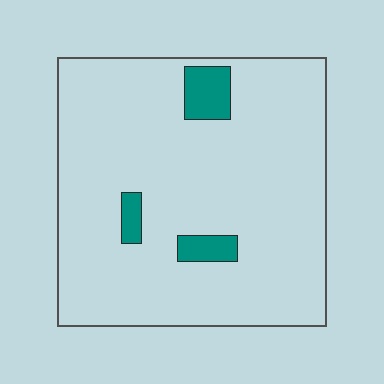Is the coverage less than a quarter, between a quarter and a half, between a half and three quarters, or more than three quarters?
Less than a quarter.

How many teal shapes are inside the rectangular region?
3.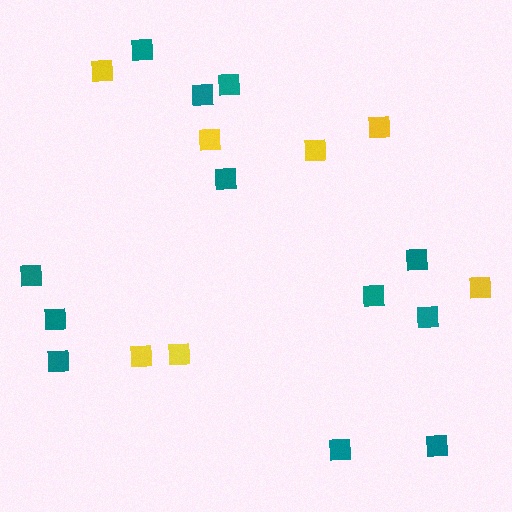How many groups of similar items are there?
There are 2 groups: one group of yellow squares (7) and one group of teal squares (12).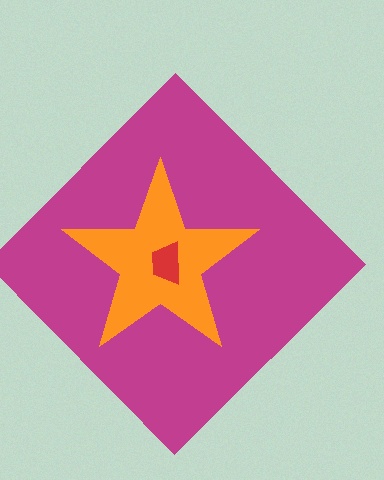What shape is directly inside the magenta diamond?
The orange star.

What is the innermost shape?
The red trapezoid.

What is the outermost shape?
The magenta diamond.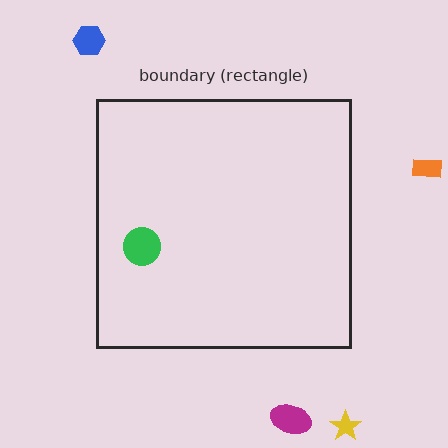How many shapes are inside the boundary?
1 inside, 4 outside.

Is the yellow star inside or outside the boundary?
Outside.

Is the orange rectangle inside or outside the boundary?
Outside.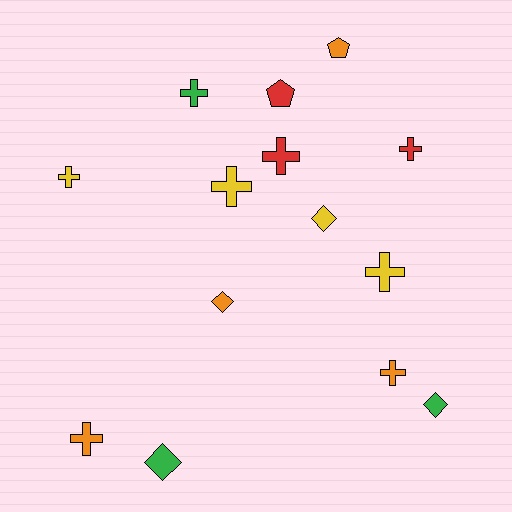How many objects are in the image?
There are 14 objects.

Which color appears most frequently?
Orange, with 4 objects.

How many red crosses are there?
There are 2 red crosses.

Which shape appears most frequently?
Cross, with 8 objects.